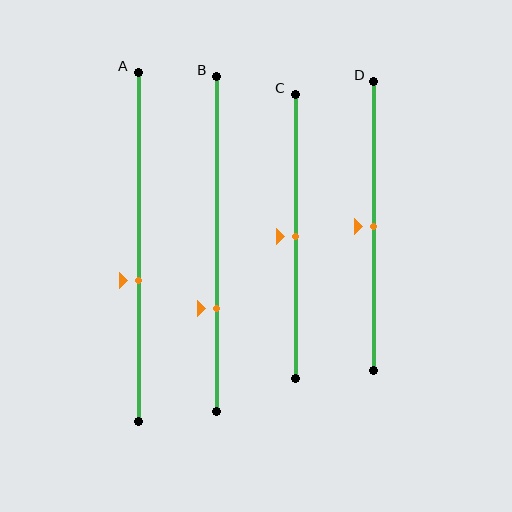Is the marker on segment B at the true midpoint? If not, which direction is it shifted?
No, the marker on segment B is shifted downward by about 19% of the segment length.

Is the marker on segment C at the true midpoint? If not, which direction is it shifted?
Yes, the marker on segment C is at the true midpoint.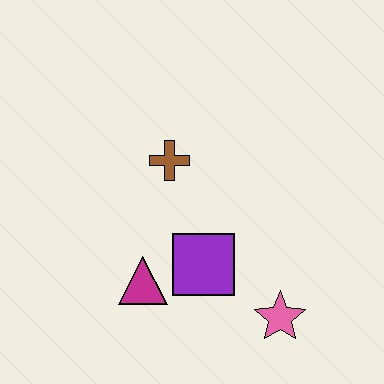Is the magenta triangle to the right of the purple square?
No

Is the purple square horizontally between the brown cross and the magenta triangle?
No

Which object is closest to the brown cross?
The purple square is closest to the brown cross.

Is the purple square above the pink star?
Yes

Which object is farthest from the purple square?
The brown cross is farthest from the purple square.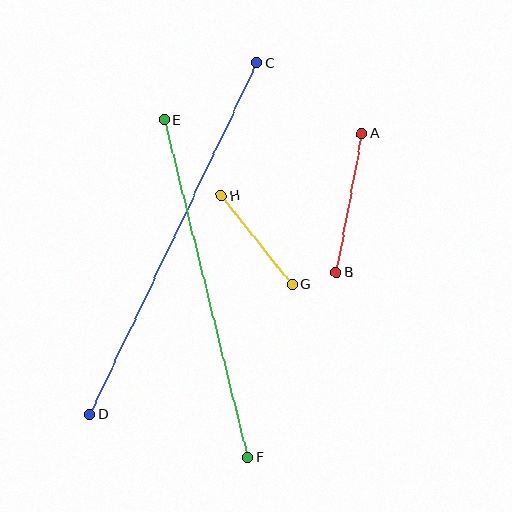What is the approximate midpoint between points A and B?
The midpoint is at approximately (349, 203) pixels.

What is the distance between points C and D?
The distance is approximately 390 pixels.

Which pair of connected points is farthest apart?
Points C and D are farthest apart.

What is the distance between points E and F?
The distance is approximately 348 pixels.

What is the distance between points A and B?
The distance is approximately 141 pixels.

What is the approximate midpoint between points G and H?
The midpoint is at approximately (257, 240) pixels.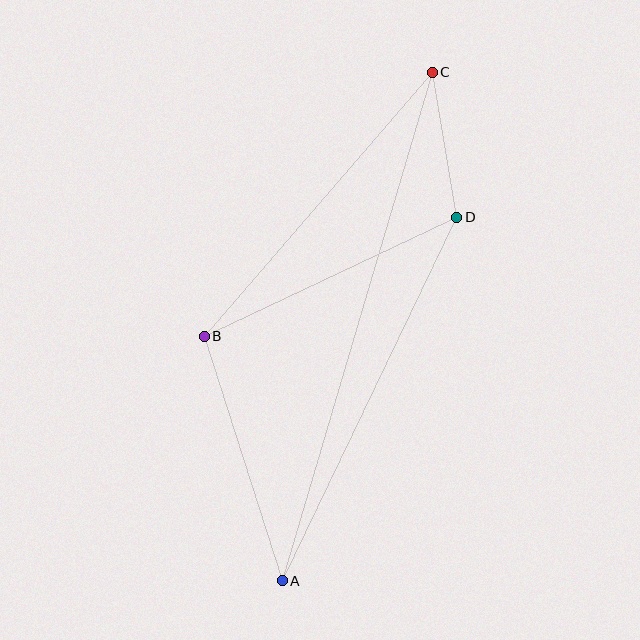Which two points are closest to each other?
Points C and D are closest to each other.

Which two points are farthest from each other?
Points A and C are farthest from each other.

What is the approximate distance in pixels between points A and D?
The distance between A and D is approximately 403 pixels.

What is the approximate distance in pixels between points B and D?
The distance between B and D is approximately 279 pixels.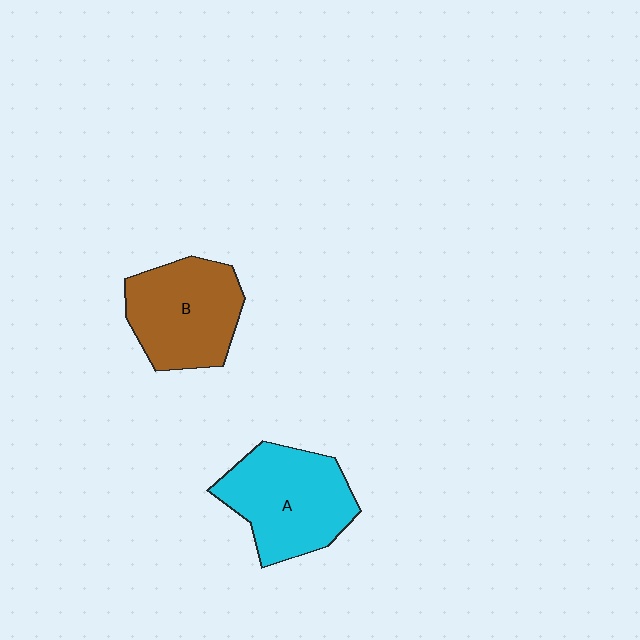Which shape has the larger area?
Shape A (cyan).